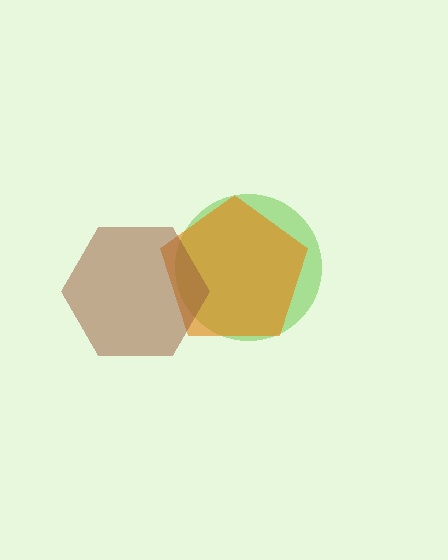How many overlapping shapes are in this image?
There are 3 overlapping shapes in the image.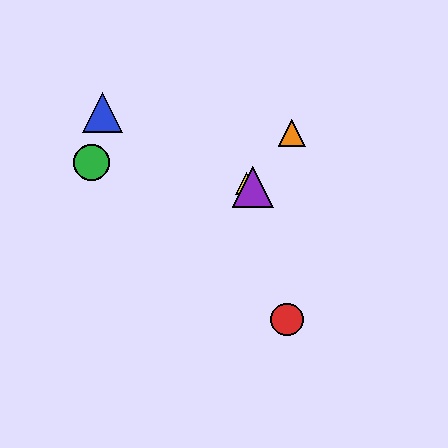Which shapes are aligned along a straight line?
The blue triangle, the yellow triangle, the purple triangle are aligned along a straight line.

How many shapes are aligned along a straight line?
3 shapes (the blue triangle, the yellow triangle, the purple triangle) are aligned along a straight line.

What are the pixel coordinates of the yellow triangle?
The yellow triangle is at (247, 184).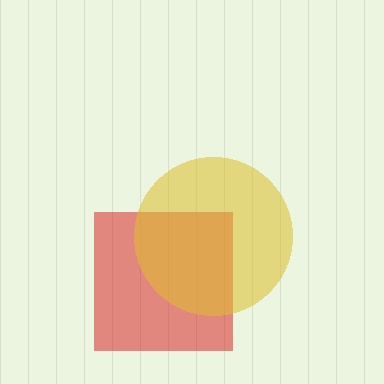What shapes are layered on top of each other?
The layered shapes are: a red square, a yellow circle.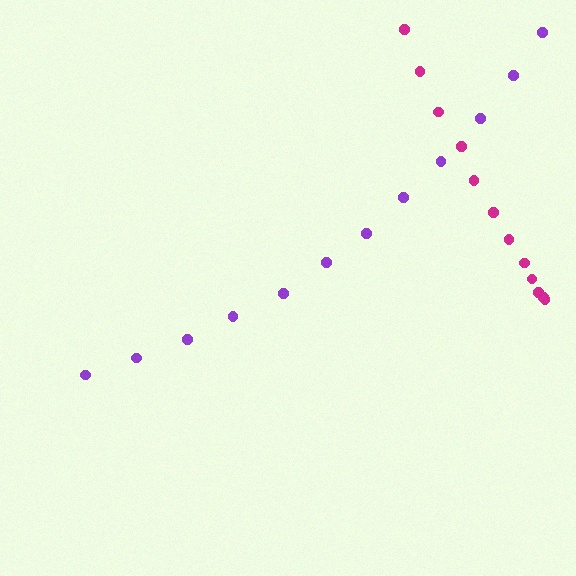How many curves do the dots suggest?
There are 2 distinct paths.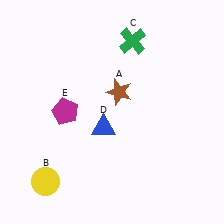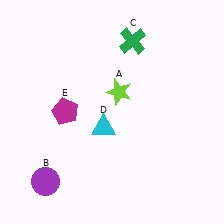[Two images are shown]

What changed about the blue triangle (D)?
In Image 1, D is blue. In Image 2, it changed to cyan.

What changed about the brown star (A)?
In Image 1, A is brown. In Image 2, it changed to lime.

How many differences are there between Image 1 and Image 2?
There are 3 differences between the two images.